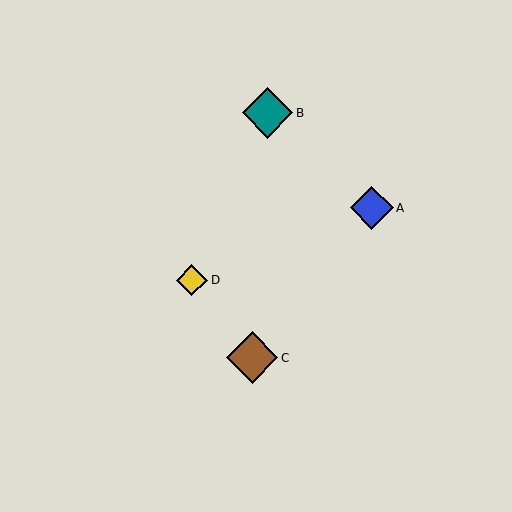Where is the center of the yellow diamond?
The center of the yellow diamond is at (192, 280).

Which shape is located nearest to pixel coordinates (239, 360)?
The brown diamond (labeled C) at (252, 358) is nearest to that location.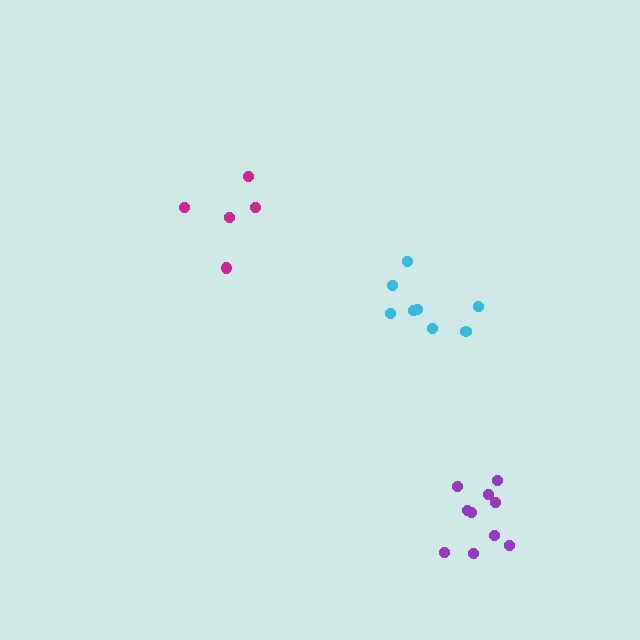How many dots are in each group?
Group 1: 5 dots, Group 2: 8 dots, Group 3: 10 dots (23 total).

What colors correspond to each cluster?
The clusters are colored: magenta, cyan, purple.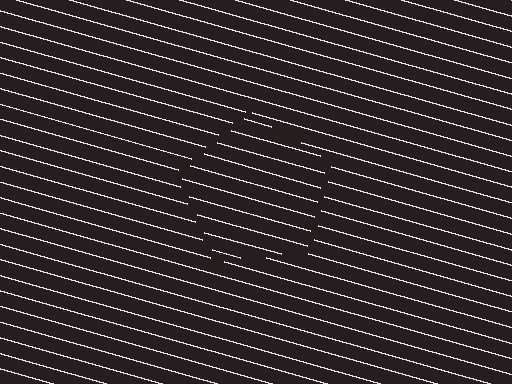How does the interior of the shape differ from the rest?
The interior of the shape contains the same grating, shifted by half a period — the contour is defined by the phase discontinuity where line-ends from the inner and outer gratings abut.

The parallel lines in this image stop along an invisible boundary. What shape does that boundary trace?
An illusory pentagon. The interior of the shape contains the same grating, shifted by half a period — the contour is defined by the phase discontinuity where line-ends from the inner and outer gratings abut.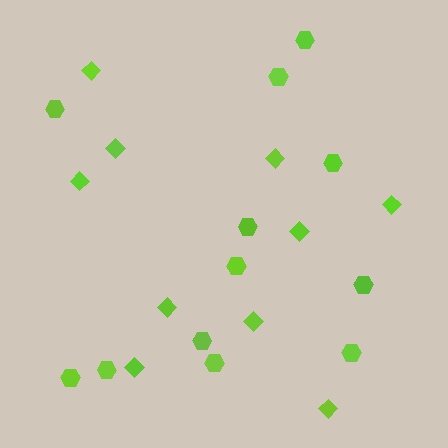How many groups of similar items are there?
There are 2 groups: one group of diamonds (10) and one group of hexagons (12).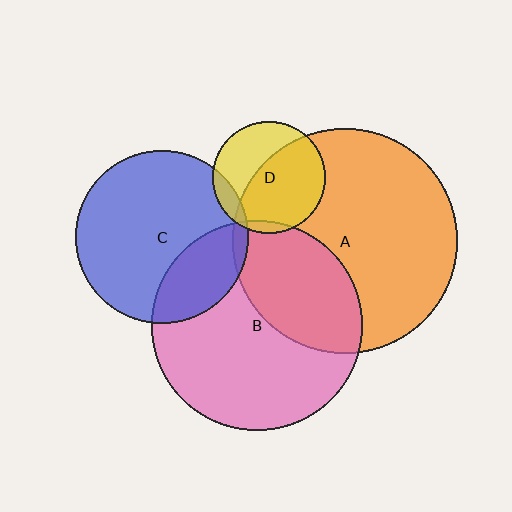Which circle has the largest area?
Circle A (orange).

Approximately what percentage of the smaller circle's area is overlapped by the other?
Approximately 35%.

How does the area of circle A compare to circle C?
Approximately 1.7 times.